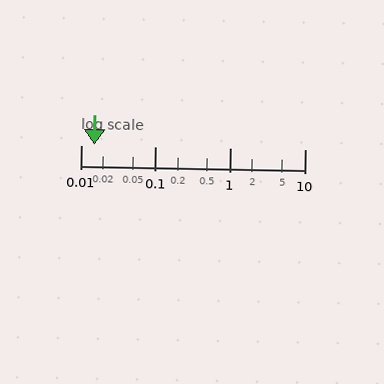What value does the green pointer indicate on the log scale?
The pointer indicates approximately 0.015.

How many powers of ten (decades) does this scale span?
The scale spans 3 decades, from 0.01 to 10.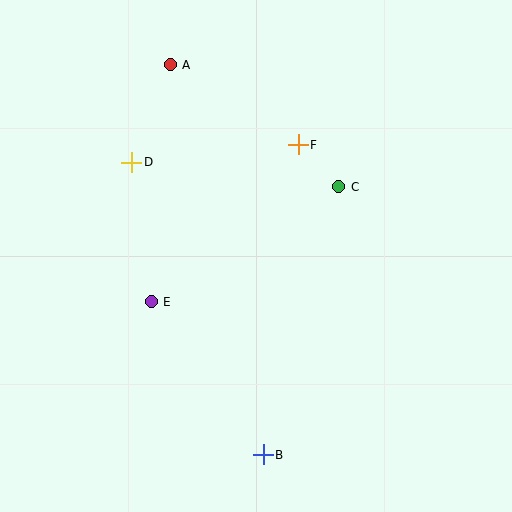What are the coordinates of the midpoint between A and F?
The midpoint between A and F is at (234, 105).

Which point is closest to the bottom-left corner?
Point E is closest to the bottom-left corner.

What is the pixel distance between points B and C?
The distance between B and C is 278 pixels.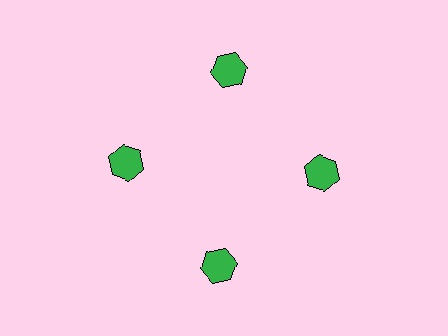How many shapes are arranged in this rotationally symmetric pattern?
There are 4 shapes, arranged in 4 groups of 1.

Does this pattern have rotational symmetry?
Yes, this pattern has 4-fold rotational symmetry. It looks the same after rotating 90 degrees around the center.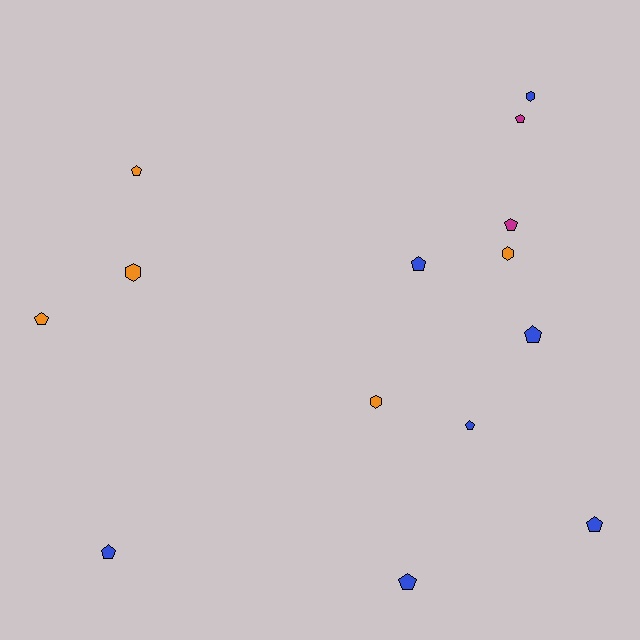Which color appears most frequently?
Blue, with 7 objects.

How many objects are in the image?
There are 14 objects.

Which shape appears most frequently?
Pentagon, with 10 objects.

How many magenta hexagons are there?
There are no magenta hexagons.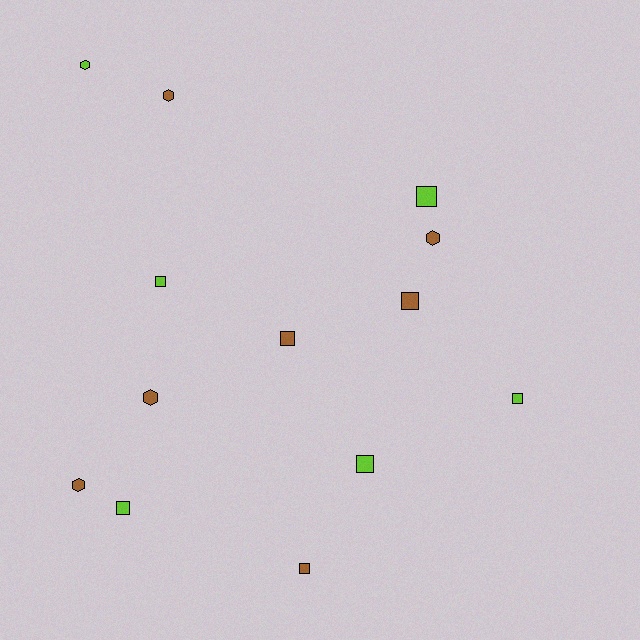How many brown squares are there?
There are 3 brown squares.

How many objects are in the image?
There are 13 objects.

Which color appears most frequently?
Brown, with 7 objects.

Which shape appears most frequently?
Square, with 8 objects.